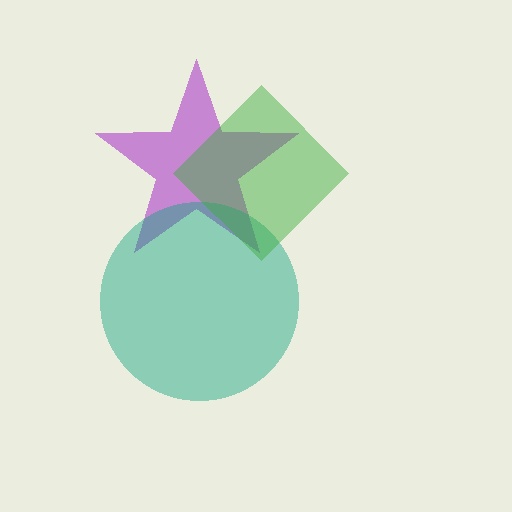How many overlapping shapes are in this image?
There are 3 overlapping shapes in the image.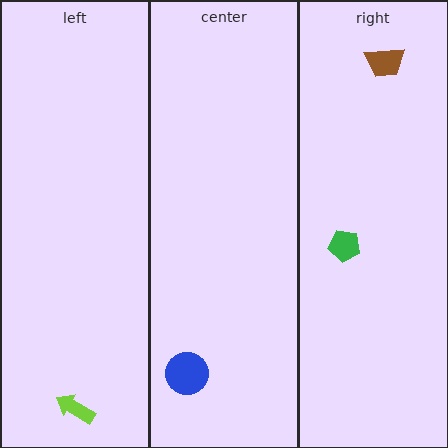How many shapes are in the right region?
2.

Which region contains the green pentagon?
The right region.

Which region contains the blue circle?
The center region.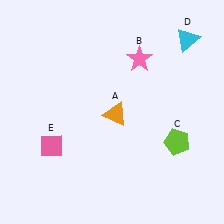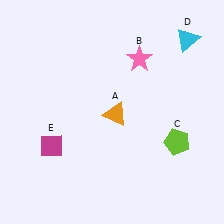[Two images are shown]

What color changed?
The diamond (E) changed from pink in Image 1 to magenta in Image 2.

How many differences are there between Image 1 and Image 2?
There is 1 difference between the two images.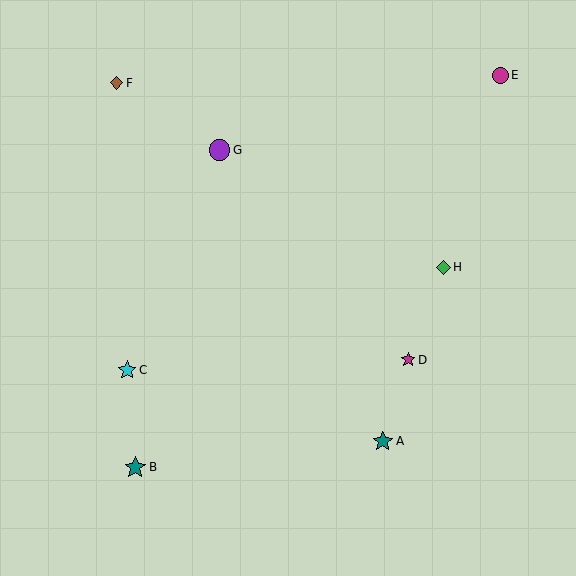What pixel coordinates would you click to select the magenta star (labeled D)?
Click at (408, 360) to select the magenta star D.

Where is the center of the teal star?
The center of the teal star is at (383, 441).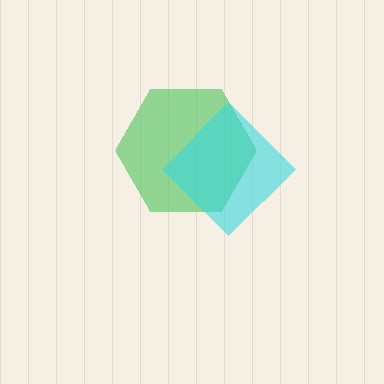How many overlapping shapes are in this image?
There are 2 overlapping shapes in the image.